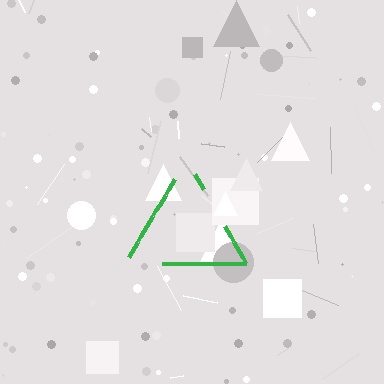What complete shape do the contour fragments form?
The contour fragments form a triangle.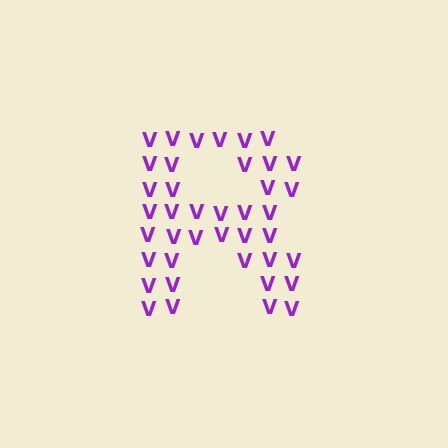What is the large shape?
The large shape is the letter R.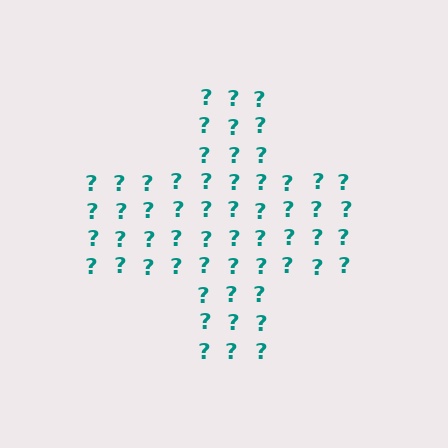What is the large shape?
The large shape is a cross.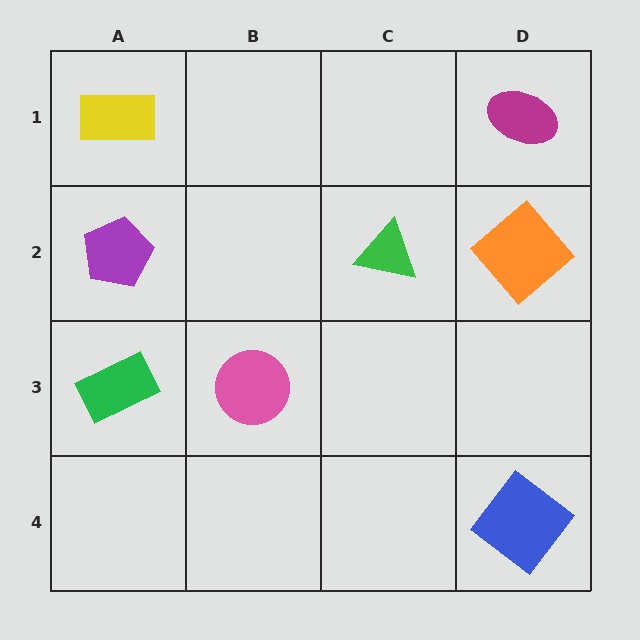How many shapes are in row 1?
2 shapes.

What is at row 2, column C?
A green triangle.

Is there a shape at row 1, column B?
No, that cell is empty.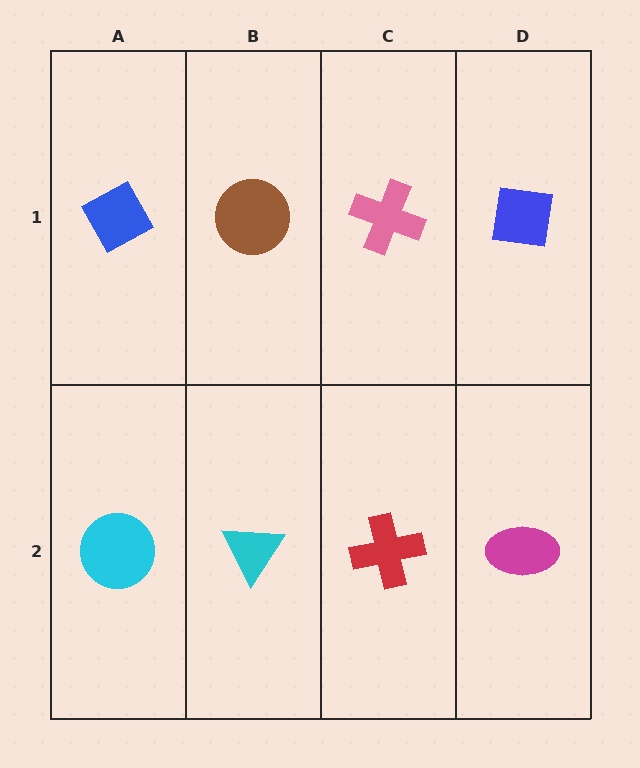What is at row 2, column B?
A cyan triangle.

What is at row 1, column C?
A pink cross.